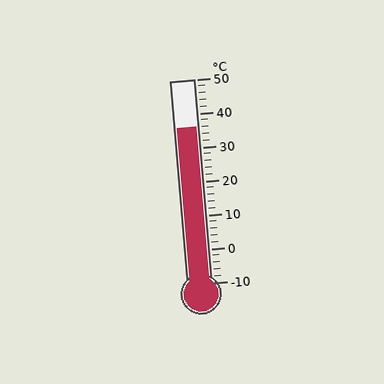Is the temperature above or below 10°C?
The temperature is above 10°C.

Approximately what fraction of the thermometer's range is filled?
The thermometer is filled to approximately 75% of its range.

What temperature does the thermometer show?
The thermometer shows approximately 36°C.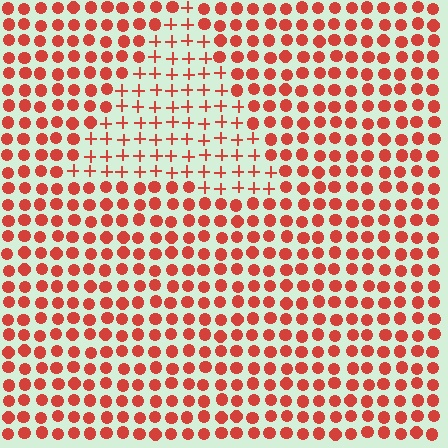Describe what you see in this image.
The image is filled with small red elements arranged in a uniform grid. A triangle-shaped region contains plus signs, while the surrounding area contains circles. The boundary is defined purely by the change in element shape.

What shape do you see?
I see a triangle.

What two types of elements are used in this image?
The image uses plus signs inside the triangle region and circles outside it.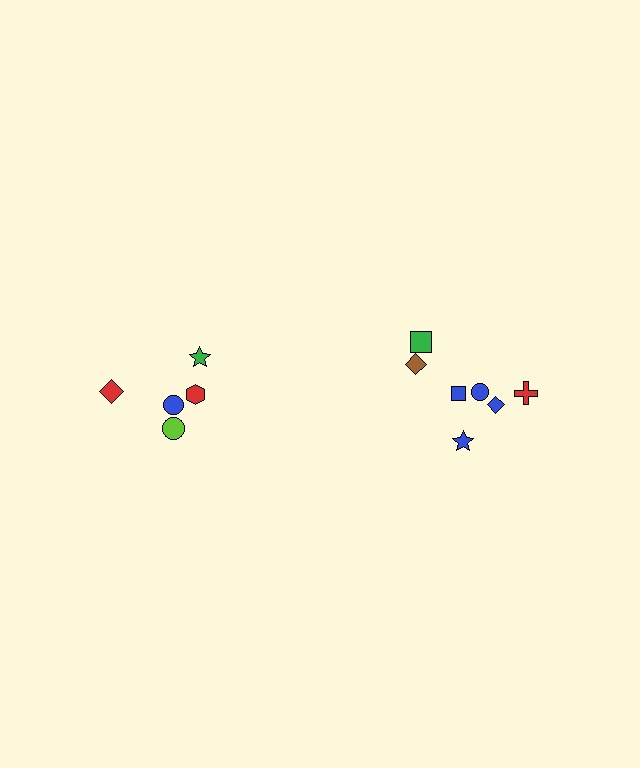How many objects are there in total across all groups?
There are 12 objects.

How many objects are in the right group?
There are 7 objects.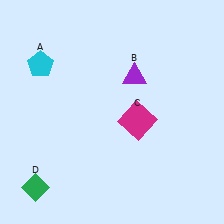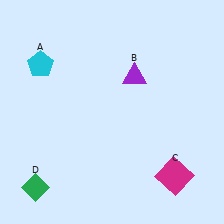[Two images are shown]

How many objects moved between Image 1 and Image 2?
1 object moved between the two images.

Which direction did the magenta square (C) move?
The magenta square (C) moved down.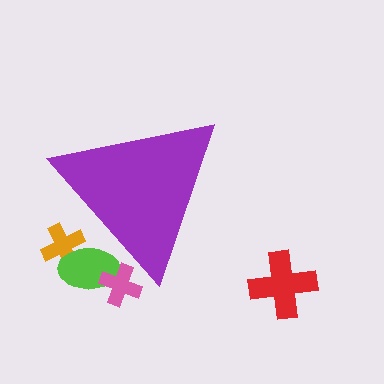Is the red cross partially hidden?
No, the red cross is fully visible.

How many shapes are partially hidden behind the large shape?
3 shapes are partially hidden.